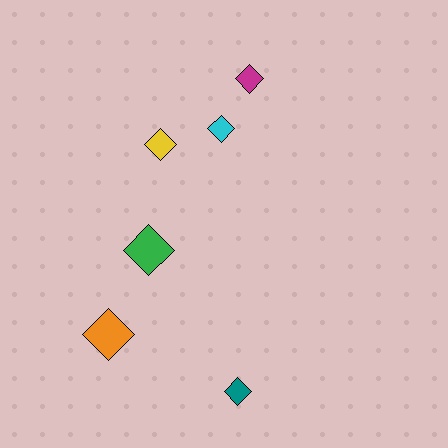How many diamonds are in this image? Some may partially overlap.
There are 6 diamonds.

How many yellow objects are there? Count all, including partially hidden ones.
There is 1 yellow object.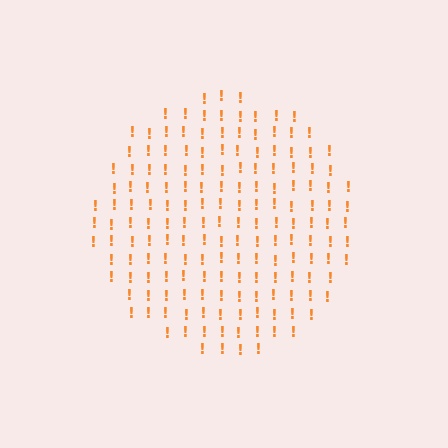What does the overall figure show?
The overall figure shows a circle.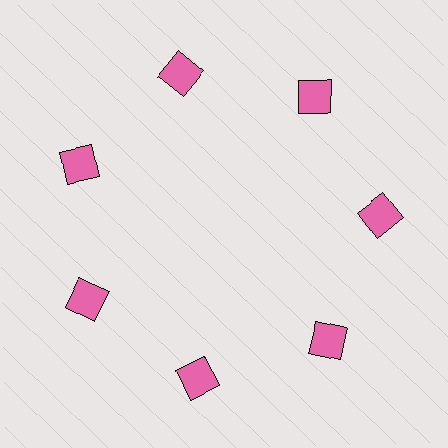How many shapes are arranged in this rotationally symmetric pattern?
There are 7 shapes, arranged in 7 groups of 1.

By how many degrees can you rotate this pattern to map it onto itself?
The pattern maps onto itself every 51 degrees of rotation.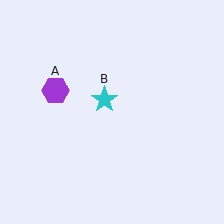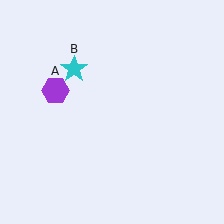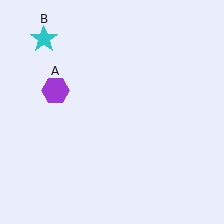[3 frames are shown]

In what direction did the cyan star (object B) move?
The cyan star (object B) moved up and to the left.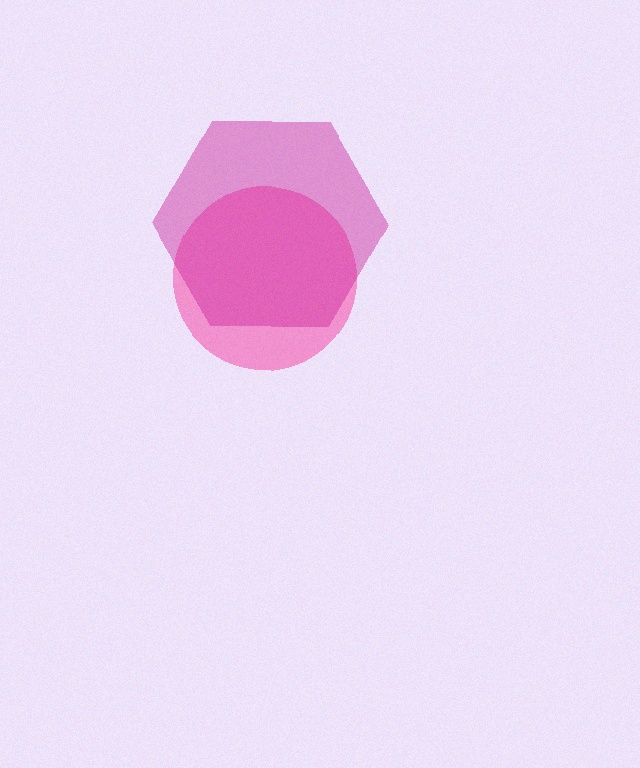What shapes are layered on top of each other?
The layered shapes are: a pink circle, a magenta hexagon.